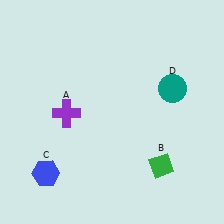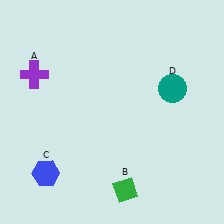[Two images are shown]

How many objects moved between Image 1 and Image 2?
2 objects moved between the two images.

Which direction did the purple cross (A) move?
The purple cross (A) moved up.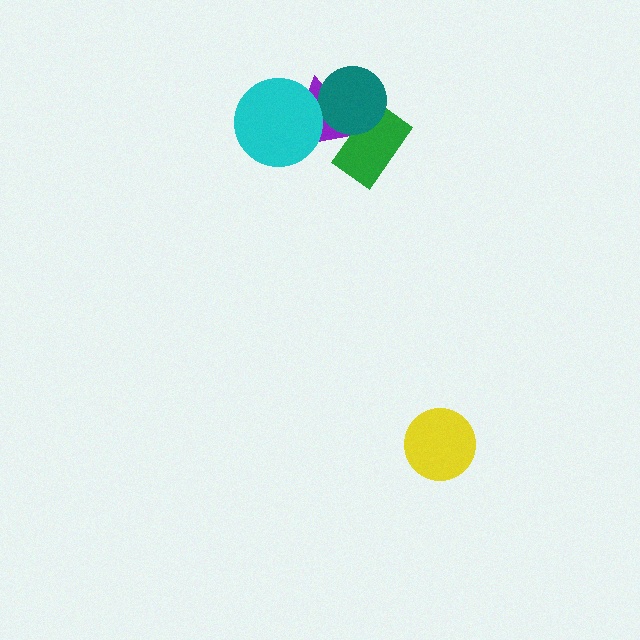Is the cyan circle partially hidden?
No, no other shape covers it.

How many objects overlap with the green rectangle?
2 objects overlap with the green rectangle.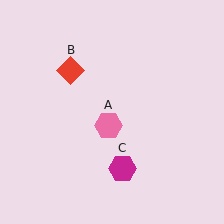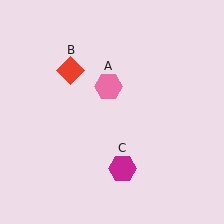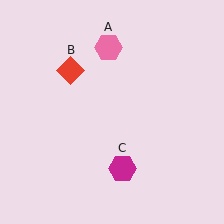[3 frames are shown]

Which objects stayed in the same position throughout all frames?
Red diamond (object B) and magenta hexagon (object C) remained stationary.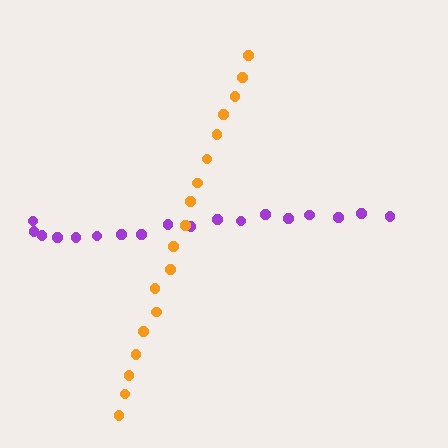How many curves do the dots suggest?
There are 2 distinct paths.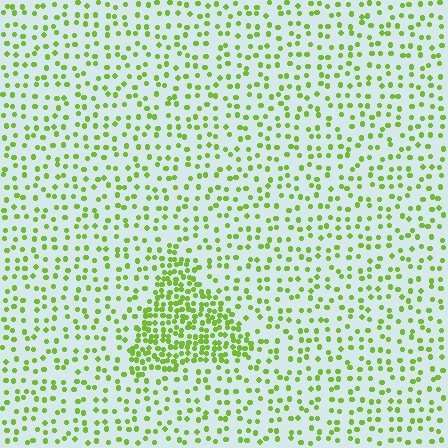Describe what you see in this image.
The image contains small lime elements arranged at two different densities. A triangle-shaped region is visible where the elements are more densely packed than the surrounding area.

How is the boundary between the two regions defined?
The boundary is defined by a change in element density (approximately 2.5x ratio). All elements are the same color, size, and shape.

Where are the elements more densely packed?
The elements are more densely packed inside the triangle boundary.